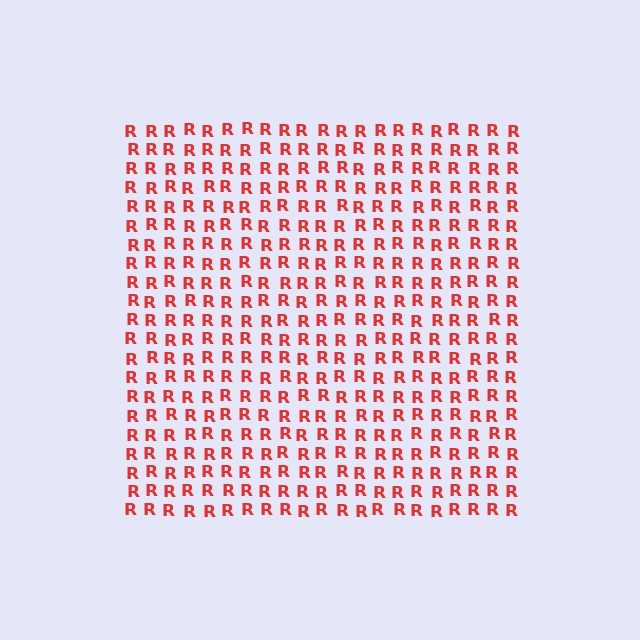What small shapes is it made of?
It is made of small letter R's.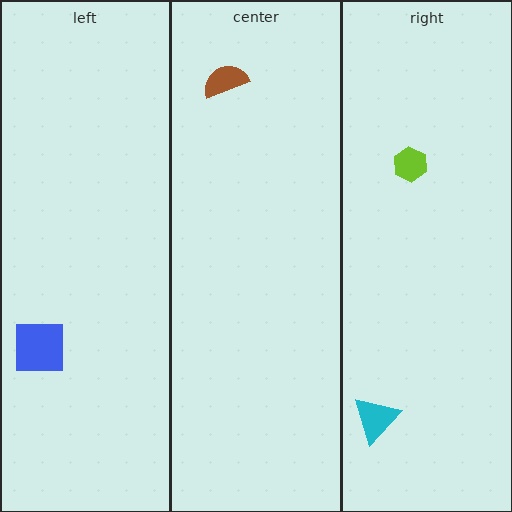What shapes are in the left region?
The blue square.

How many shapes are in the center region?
1.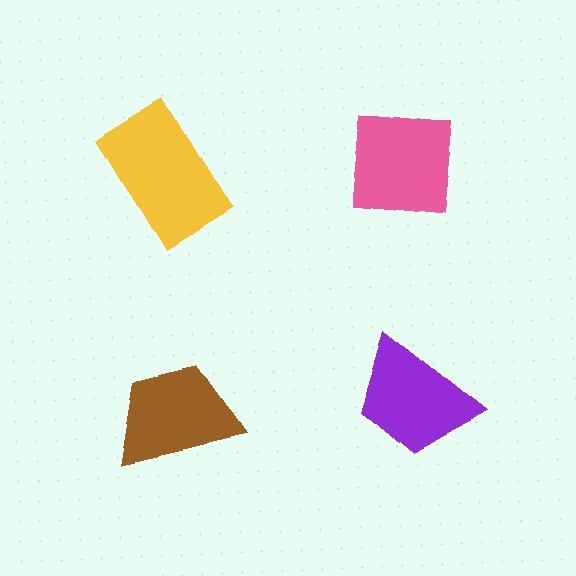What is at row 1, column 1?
A yellow rectangle.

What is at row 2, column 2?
A purple trapezoid.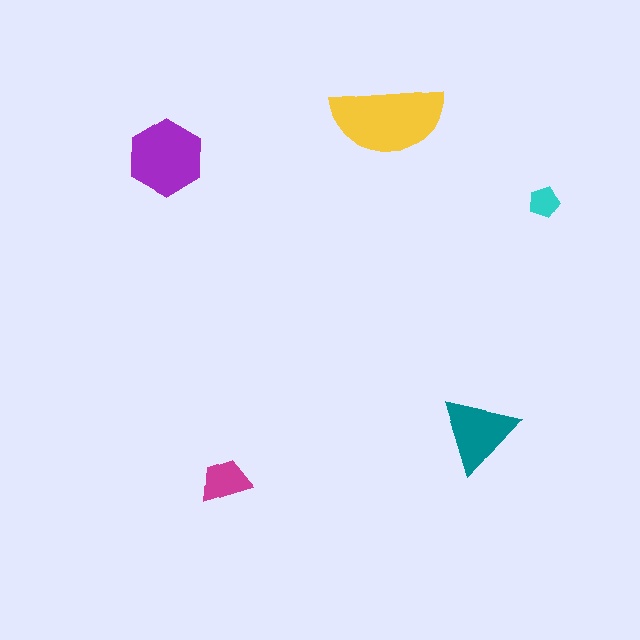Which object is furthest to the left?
The purple hexagon is leftmost.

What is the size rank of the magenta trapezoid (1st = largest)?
4th.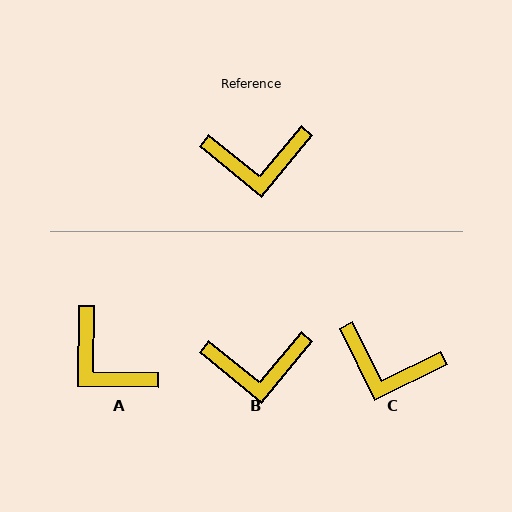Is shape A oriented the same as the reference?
No, it is off by about 51 degrees.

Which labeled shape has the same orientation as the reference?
B.